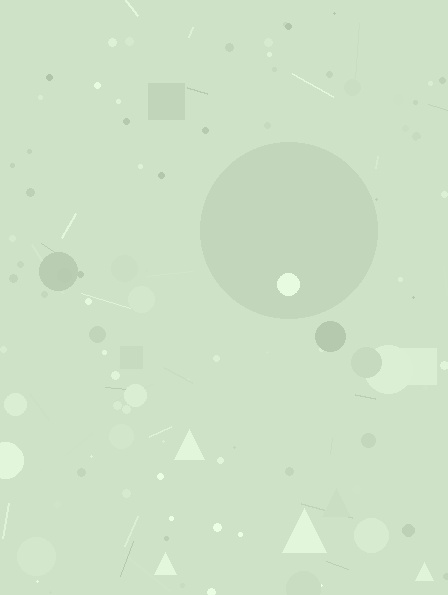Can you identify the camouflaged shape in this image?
The camouflaged shape is a circle.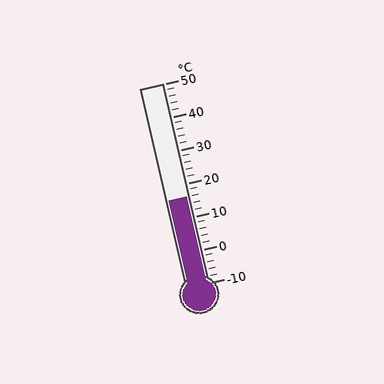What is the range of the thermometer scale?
The thermometer scale ranges from -10°C to 50°C.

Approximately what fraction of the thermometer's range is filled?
The thermometer is filled to approximately 45% of its range.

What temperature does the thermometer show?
The thermometer shows approximately 16°C.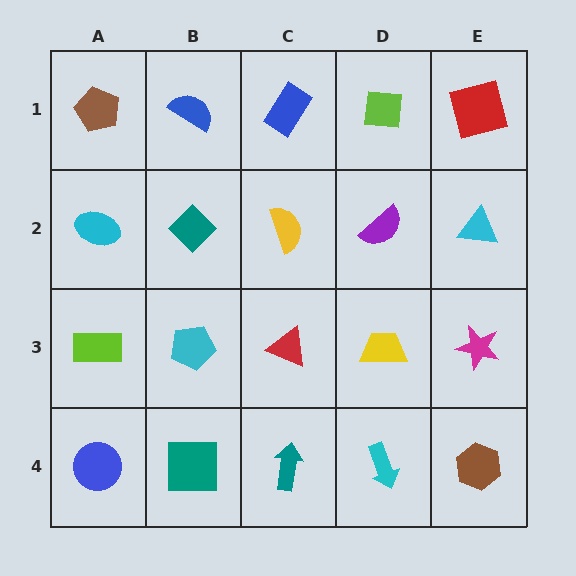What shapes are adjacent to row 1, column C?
A yellow semicircle (row 2, column C), a blue semicircle (row 1, column B), a lime square (row 1, column D).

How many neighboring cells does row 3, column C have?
4.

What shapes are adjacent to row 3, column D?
A purple semicircle (row 2, column D), a cyan arrow (row 4, column D), a red triangle (row 3, column C), a magenta star (row 3, column E).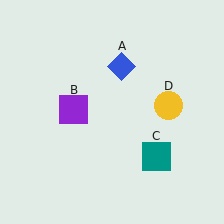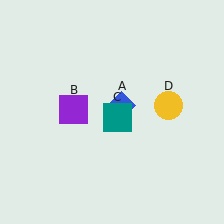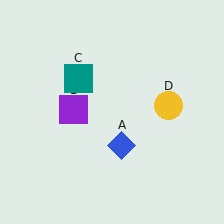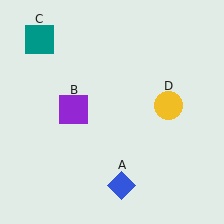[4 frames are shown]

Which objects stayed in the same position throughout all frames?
Purple square (object B) and yellow circle (object D) remained stationary.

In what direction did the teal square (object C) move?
The teal square (object C) moved up and to the left.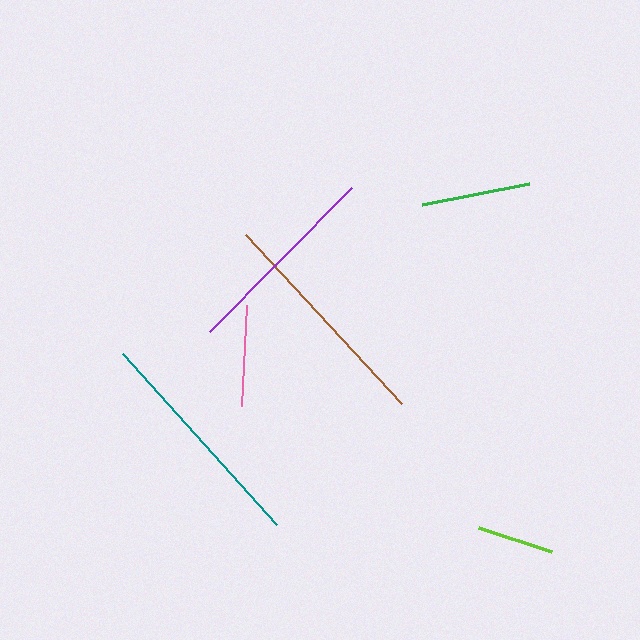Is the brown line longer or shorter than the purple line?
The brown line is longer than the purple line.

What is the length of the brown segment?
The brown segment is approximately 230 pixels long.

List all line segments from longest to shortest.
From longest to shortest: teal, brown, purple, green, pink, lime.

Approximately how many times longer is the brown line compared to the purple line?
The brown line is approximately 1.1 times the length of the purple line.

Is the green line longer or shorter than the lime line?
The green line is longer than the lime line.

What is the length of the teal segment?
The teal segment is approximately 231 pixels long.